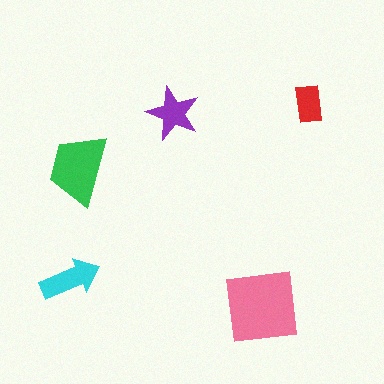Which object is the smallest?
The red rectangle.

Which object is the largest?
The pink square.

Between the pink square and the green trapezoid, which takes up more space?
The pink square.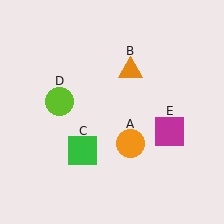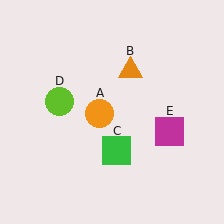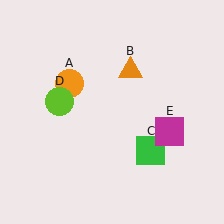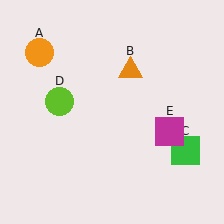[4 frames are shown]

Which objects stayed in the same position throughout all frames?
Orange triangle (object B) and lime circle (object D) and magenta square (object E) remained stationary.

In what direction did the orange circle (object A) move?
The orange circle (object A) moved up and to the left.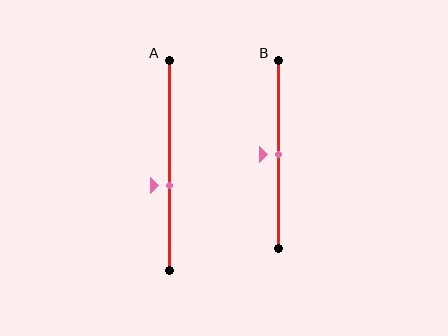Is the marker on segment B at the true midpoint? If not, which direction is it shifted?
Yes, the marker on segment B is at the true midpoint.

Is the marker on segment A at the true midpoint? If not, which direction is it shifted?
No, the marker on segment A is shifted downward by about 10% of the segment length.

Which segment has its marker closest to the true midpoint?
Segment B has its marker closest to the true midpoint.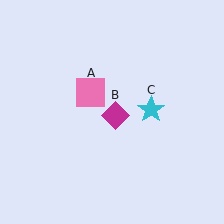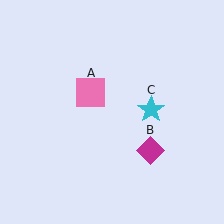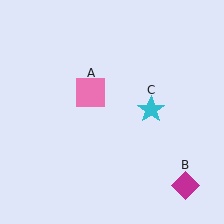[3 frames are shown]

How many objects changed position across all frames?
1 object changed position: magenta diamond (object B).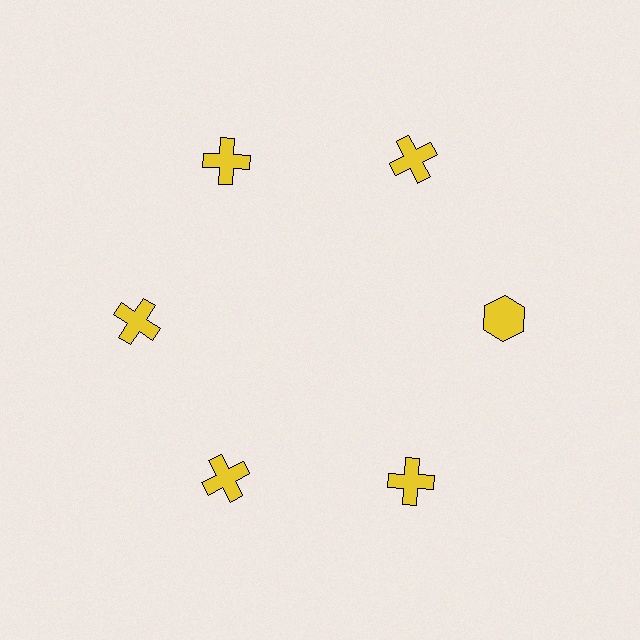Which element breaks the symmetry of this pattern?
The yellow hexagon at roughly the 3 o'clock position breaks the symmetry. All other shapes are yellow crosses.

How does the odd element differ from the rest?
It has a different shape: hexagon instead of cross.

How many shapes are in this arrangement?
There are 6 shapes arranged in a ring pattern.